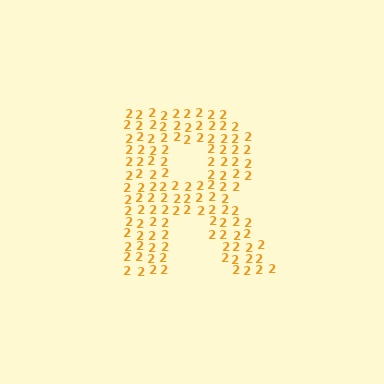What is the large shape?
The large shape is the letter R.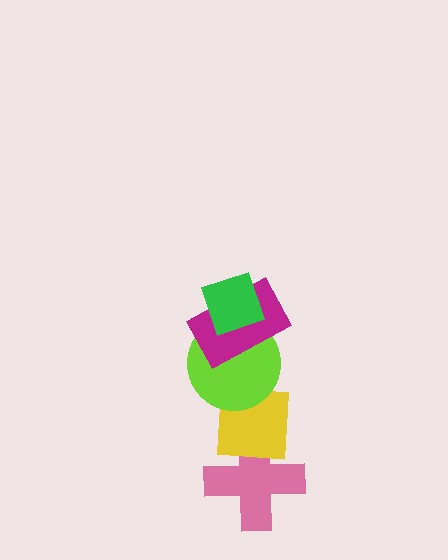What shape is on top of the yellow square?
The lime circle is on top of the yellow square.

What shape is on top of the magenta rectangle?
The green diamond is on top of the magenta rectangle.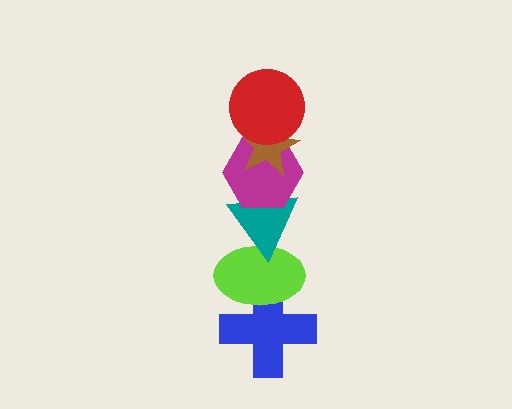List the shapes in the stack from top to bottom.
From top to bottom: the red circle, the brown star, the magenta hexagon, the teal triangle, the lime ellipse, the blue cross.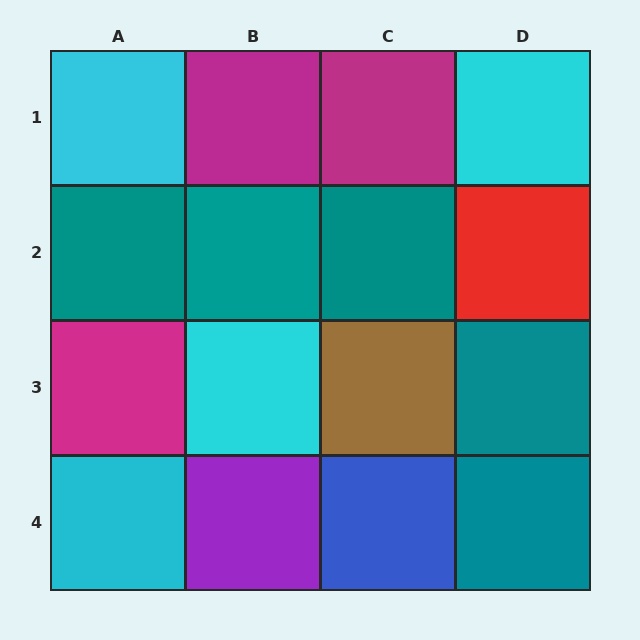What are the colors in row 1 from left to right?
Cyan, magenta, magenta, cyan.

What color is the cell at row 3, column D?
Teal.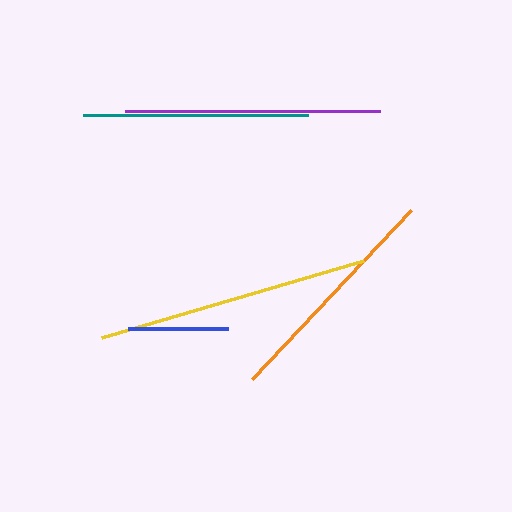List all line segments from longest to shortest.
From longest to shortest: yellow, purple, orange, teal, blue.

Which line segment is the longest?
The yellow line is the longest at approximately 274 pixels.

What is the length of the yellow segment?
The yellow segment is approximately 274 pixels long.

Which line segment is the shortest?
The blue line is the shortest at approximately 99 pixels.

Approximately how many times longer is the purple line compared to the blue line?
The purple line is approximately 2.6 times the length of the blue line.